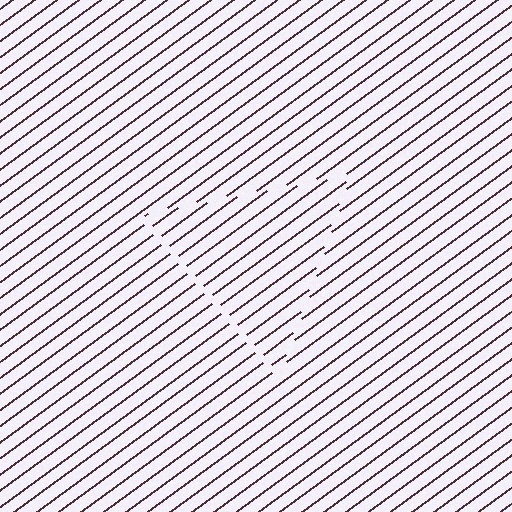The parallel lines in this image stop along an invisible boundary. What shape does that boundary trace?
An illusory triangle. The interior of the shape contains the same grating, shifted by half a period — the contour is defined by the phase discontinuity where line-ends from the inner and outer gratings abut.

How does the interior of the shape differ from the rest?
The interior of the shape contains the same grating, shifted by half a period — the contour is defined by the phase discontinuity where line-ends from the inner and outer gratings abut.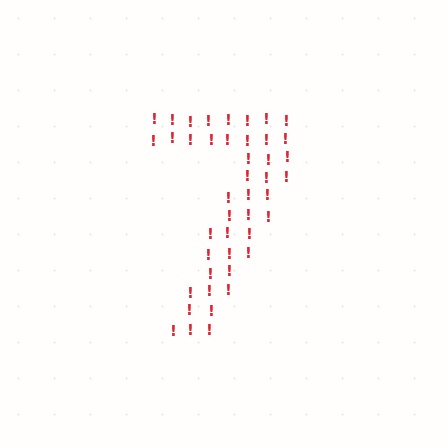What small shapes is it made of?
It is made of small exclamation marks.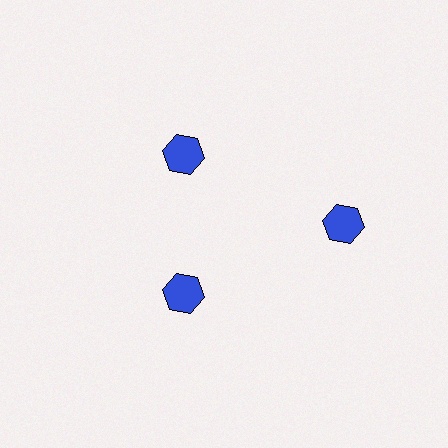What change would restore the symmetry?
The symmetry would be restored by moving it inward, back onto the ring so that all 3 hexagons sit at equal angles and equal distance from the center.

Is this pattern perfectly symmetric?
No. The 3 blue hexagons are arranged in a ring, but one element near the 3 o'clock position is pushed outward from the center, breaking the 3-fold rotational symmetry.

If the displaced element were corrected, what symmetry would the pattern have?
It would have 3-fold rotational symmetry — the pattern would map onto itself every 120 degrees.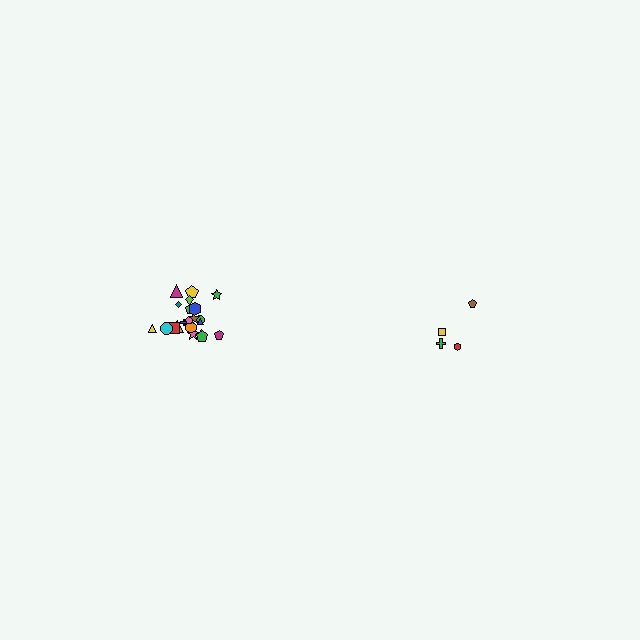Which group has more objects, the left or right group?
The left group.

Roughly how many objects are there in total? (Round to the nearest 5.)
Roughly 25 objects in total.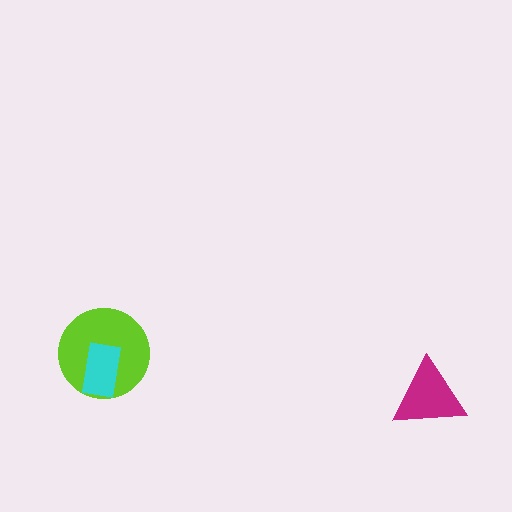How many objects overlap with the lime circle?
1 object overlaps with the lime circle.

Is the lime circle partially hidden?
Yes, it is partially covered by another shape.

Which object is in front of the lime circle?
The cyan rectangle is in front of the lime circle.